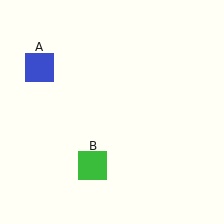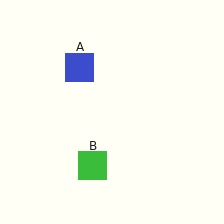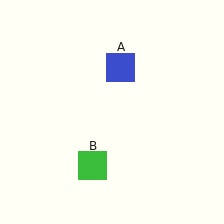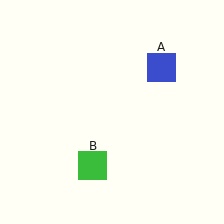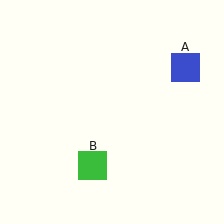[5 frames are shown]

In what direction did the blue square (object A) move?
The blue square (object A) moved right.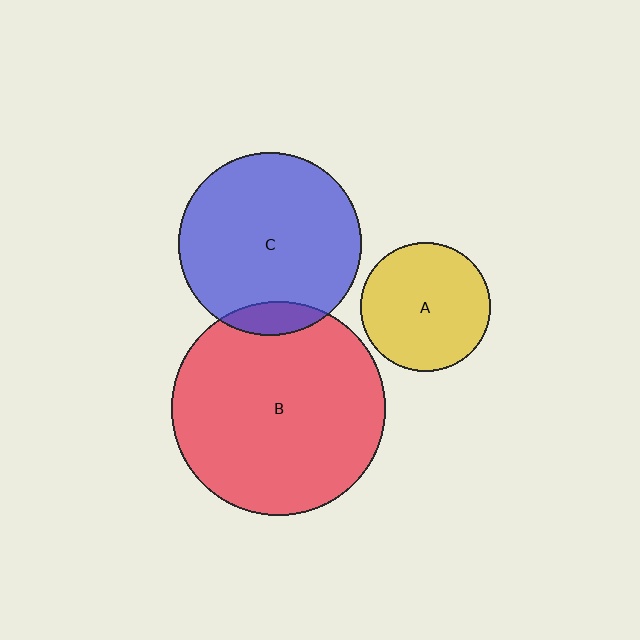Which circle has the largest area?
Circle B (red).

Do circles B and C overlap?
Yes.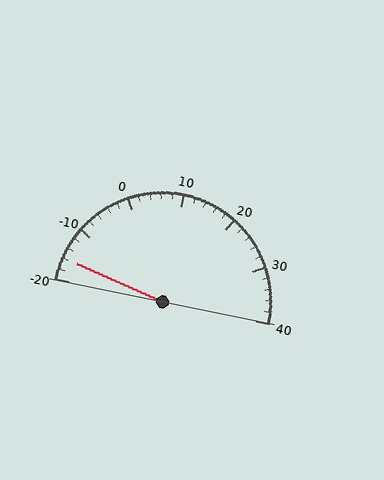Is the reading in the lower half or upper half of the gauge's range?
The reading is in the lower half of the range (-20 to 40).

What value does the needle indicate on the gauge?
The needle indicates approximately -16.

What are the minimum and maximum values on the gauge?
The gauge ranges from -20 to 40.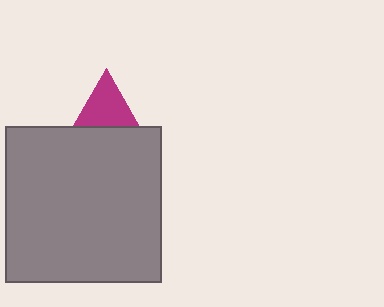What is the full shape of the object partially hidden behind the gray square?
The partially hidden object is a magenta triangle.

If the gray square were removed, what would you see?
You would see the complete magenta triangle.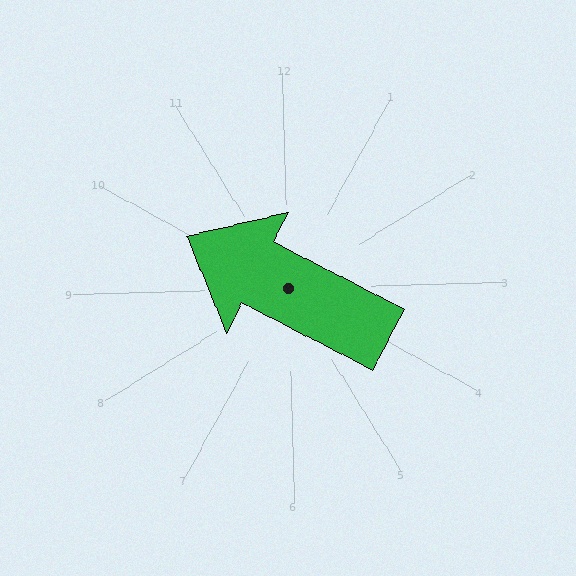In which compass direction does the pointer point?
Northwest.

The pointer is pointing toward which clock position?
Roughly 10 o'clock.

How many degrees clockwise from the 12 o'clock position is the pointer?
Approximately 299 degrees.